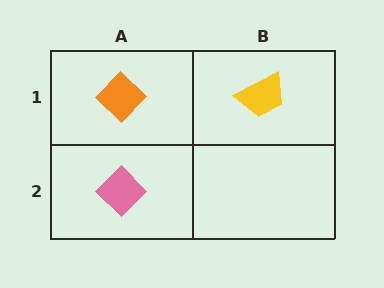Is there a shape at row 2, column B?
No, that cell is empty.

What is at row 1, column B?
A yellow trapezoid.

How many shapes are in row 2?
1 shape.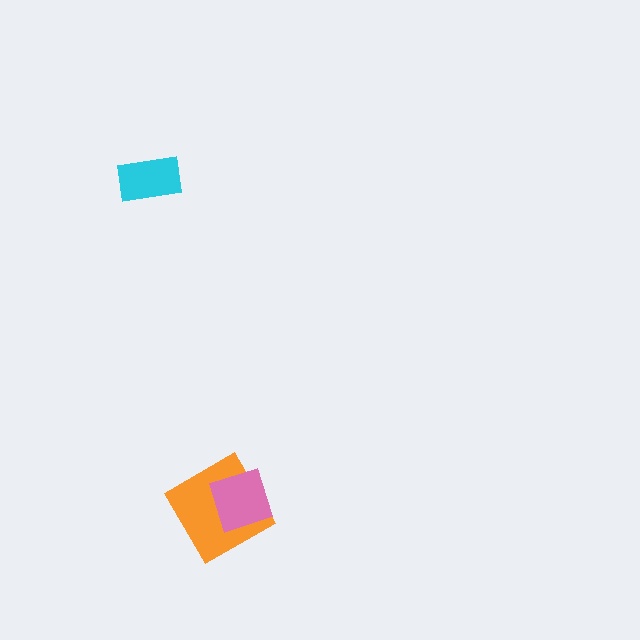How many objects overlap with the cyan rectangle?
0 objects overlap with the cyan rectangle.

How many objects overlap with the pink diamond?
1 object overlaps with the pink diamond.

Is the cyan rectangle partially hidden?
No, no other shape covers it.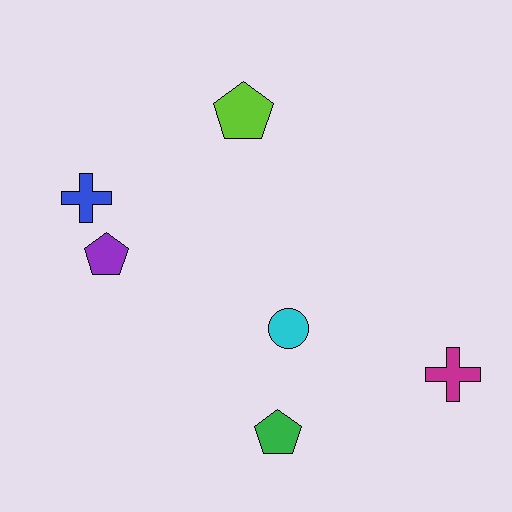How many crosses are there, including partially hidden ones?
There are 2 crosses.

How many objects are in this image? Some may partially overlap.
There are 6 objects.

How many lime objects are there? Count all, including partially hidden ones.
There is 1 lime object.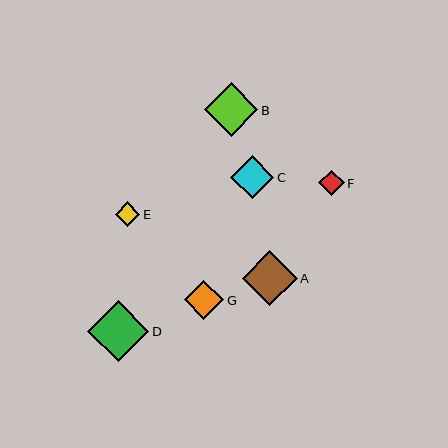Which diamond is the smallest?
Diamond E is the smallest with a size of approximately 24 pixels.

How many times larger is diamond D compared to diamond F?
Diamond D is approximately 2.4 times the size of diamond F.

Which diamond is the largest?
Diamond D is the largest with a size of approximately 61 pixels.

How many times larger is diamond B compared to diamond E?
Diamond B is approximately 2.2 times the size of diamond E.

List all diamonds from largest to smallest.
From largest to smallest: D, A, B, C, G, F, E.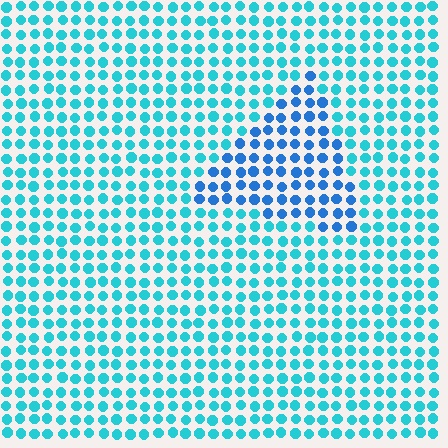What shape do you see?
I see a triangle.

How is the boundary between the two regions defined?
The boundary is defined purely by a slight shift in hue (about 30 degrees). Spacing, size, and orientation are identical on both sides.